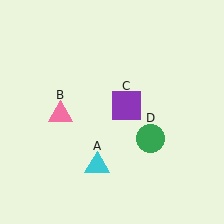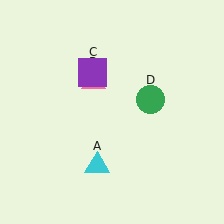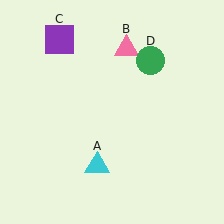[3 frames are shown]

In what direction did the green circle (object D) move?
The green circle (object D) moved up.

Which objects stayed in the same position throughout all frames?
Cyan triangle (object A) remained stationary.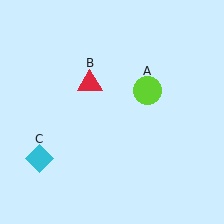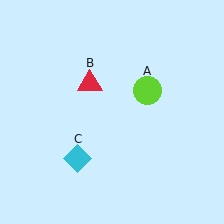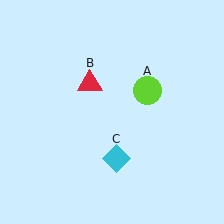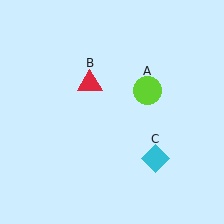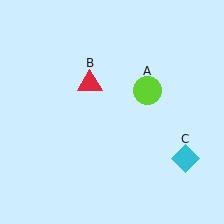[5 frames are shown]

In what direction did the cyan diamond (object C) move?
The cyan diamond (object C) moved right.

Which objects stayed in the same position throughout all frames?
Lime circle (object A) and red triangle (object B) remained stationary.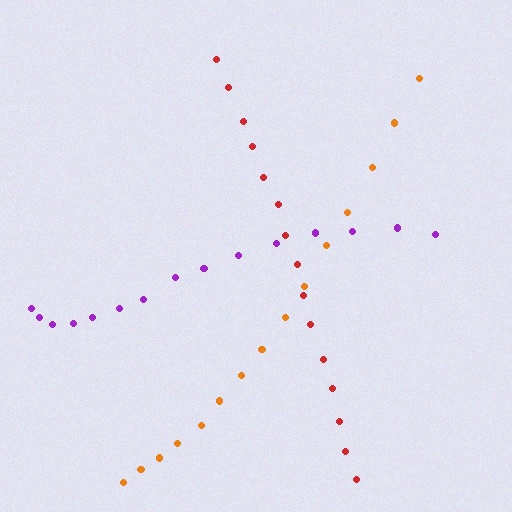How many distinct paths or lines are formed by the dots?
There are 3 distinct paths.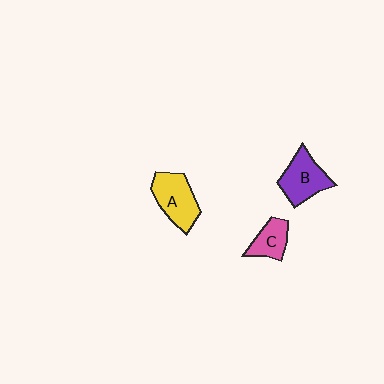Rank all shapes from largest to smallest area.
From largest to smallest: A (yellow), B (purple), C (pink).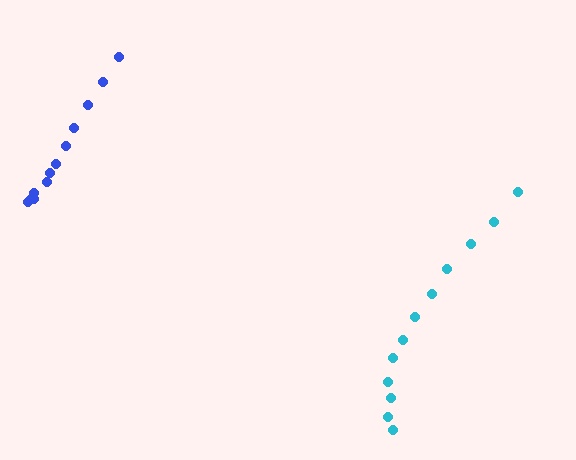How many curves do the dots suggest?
There are 2 distinct paths.